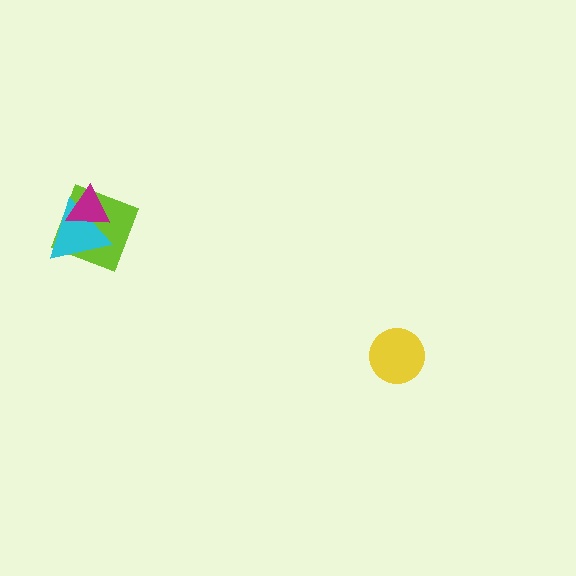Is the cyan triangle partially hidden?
Yes, it is partially covered by another shape.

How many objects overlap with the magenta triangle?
2 objects overlap with the magenta triangle.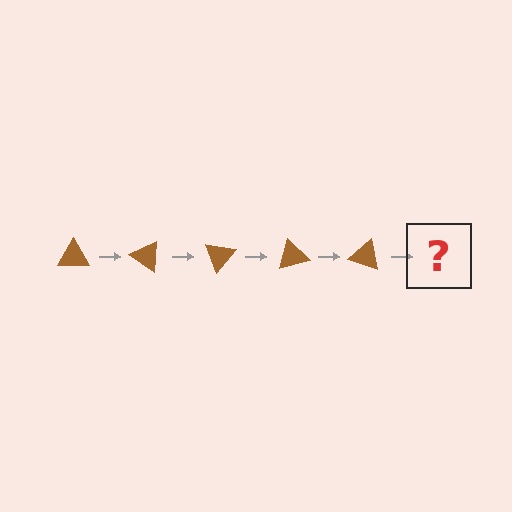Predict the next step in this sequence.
The next step is a brown triangle rotated 175 degrees.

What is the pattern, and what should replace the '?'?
The pattern is that the triangle rotates 35 degrees each step. The '?' should be a brown triangle rotated 175 degrees.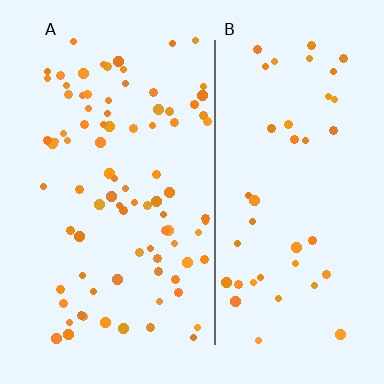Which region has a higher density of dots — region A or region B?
A (the left).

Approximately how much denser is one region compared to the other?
Approximately 2.0× — region A over region B.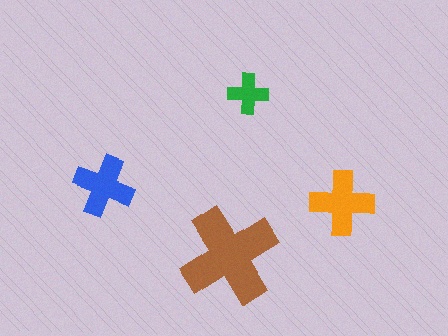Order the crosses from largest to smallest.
the brown one, the orange one, the blue one, the green one.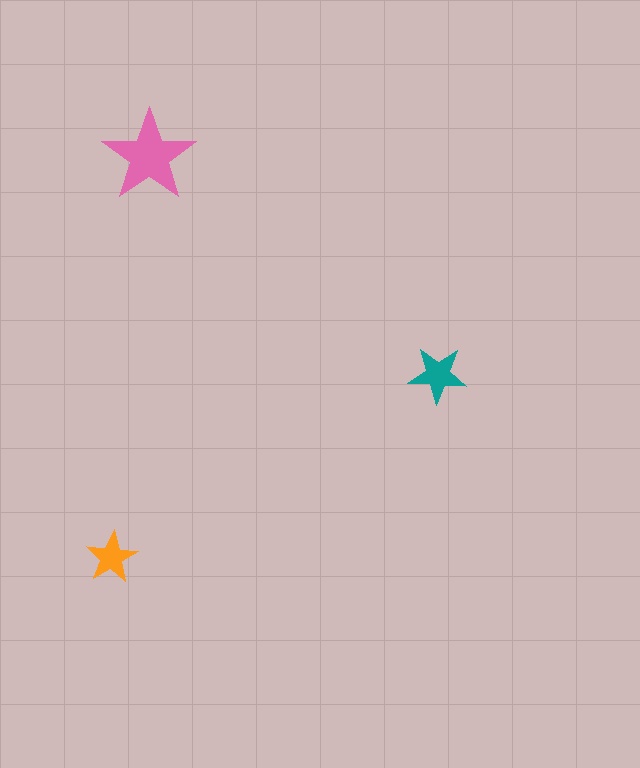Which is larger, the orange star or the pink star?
The pink one.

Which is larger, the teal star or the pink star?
The pink one.